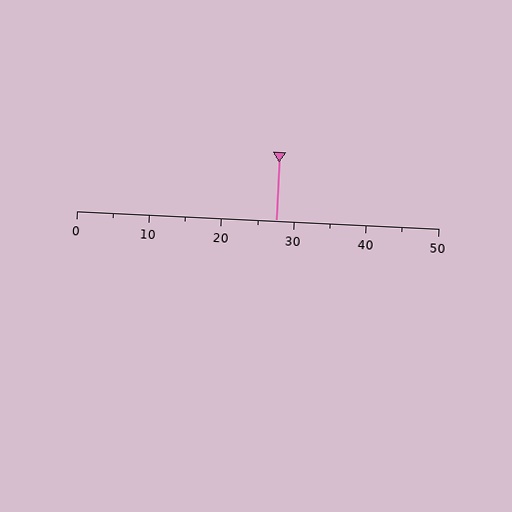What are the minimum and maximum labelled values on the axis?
The axis runs from 0 to 50.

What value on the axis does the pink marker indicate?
The marker indicates approximately 27.5.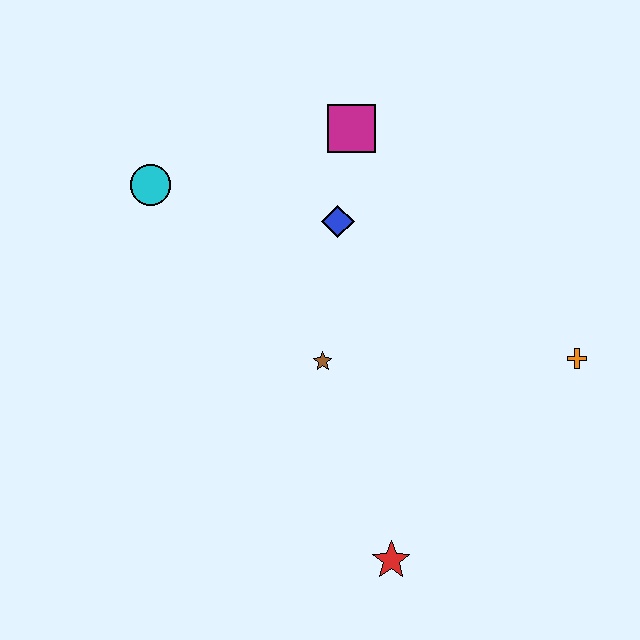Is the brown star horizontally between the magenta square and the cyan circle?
Yes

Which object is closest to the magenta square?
The blue diamond is closest to the magenta square.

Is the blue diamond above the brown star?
Yes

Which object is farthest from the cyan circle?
The orange cross is farthest from the cyan circle.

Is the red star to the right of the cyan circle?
Yes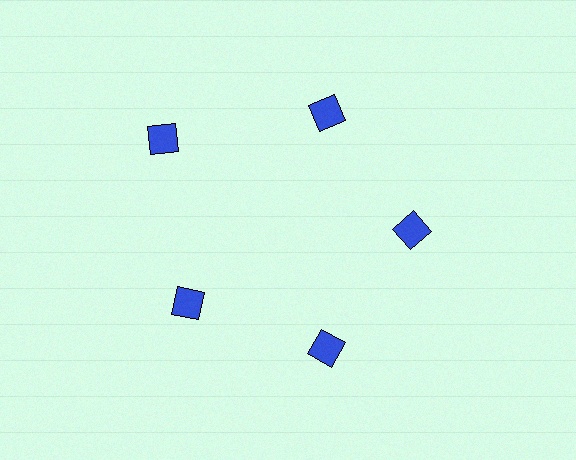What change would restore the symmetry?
The symmetry would be restored by moving it inward, back onto the ring so that all 5 squares sit at equal angles and equal distance from the center.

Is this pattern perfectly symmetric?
No. The 5 blue squares are arranged in a ring, but one element near the 10 o'clock position is pushed outward from the center, breaking the 5-fold rotational symmetry.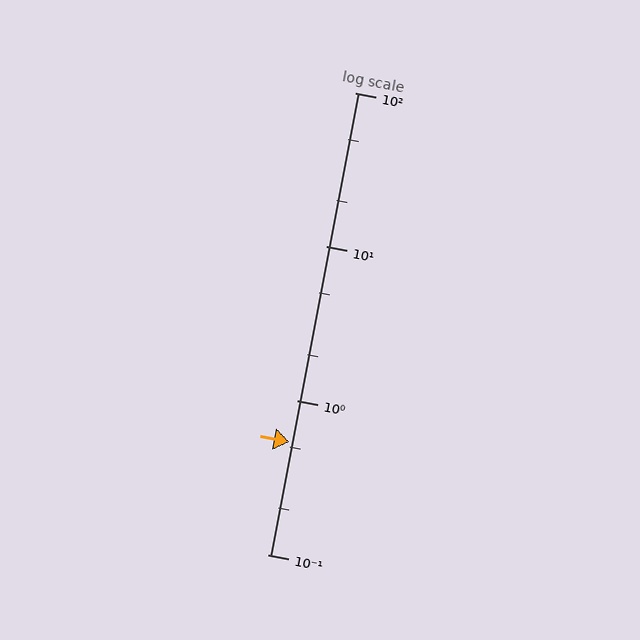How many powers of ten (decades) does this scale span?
The scale spans 3 decades, from 0.1 to 100.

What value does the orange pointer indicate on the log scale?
The pointer indicates approximately 0.54.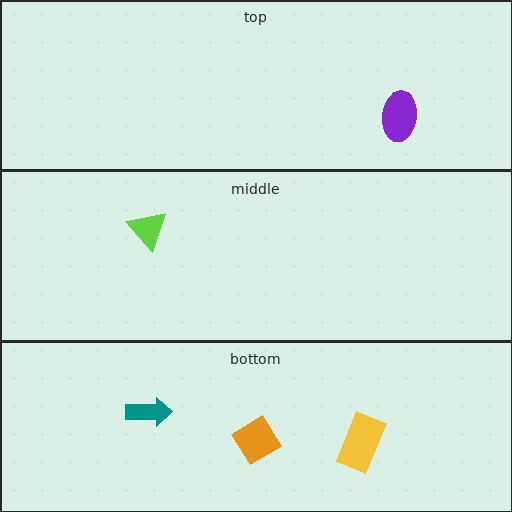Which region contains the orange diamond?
The bottom region.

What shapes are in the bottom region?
The yellow rectangle, the teal arrow, the orange diamond.